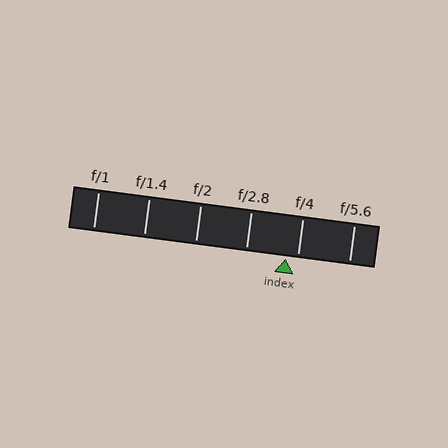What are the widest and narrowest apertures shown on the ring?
The widest aperture shown is f/1 and the narrowest is f/5.6.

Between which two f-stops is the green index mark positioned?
The index mark is between f/2.8 and f/4.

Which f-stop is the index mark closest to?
The index mark is closest to f/4.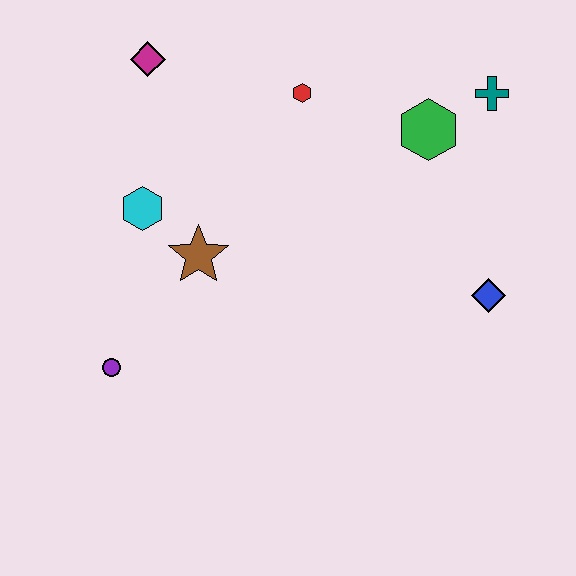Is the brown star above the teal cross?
No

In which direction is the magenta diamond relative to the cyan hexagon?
The magenta diamond is above the cyan hexagon.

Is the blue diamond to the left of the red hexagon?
No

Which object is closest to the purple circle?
The brown star is closest to the purple circle.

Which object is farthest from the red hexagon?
The purple circle is farthest from the red hexagon.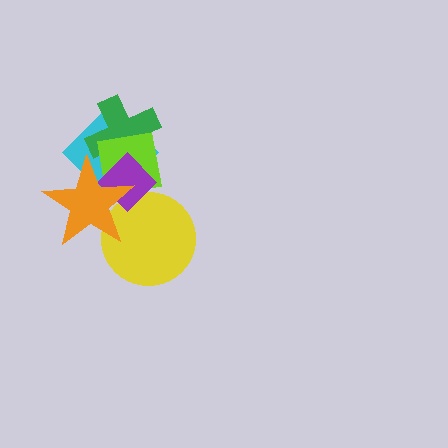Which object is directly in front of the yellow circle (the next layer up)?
The purple diamond is directly in front of the yellow circle.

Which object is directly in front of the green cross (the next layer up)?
The lime square is directly in front of the green cross.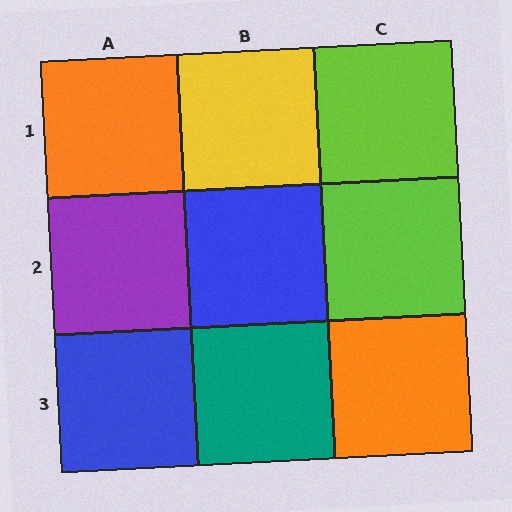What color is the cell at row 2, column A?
Purple.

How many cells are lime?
2 cells are lime.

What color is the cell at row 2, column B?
Blue.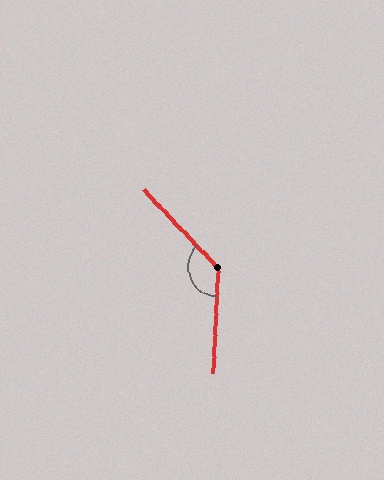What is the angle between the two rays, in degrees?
Approximately 133 degrees.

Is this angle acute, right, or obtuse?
It is obtuse.